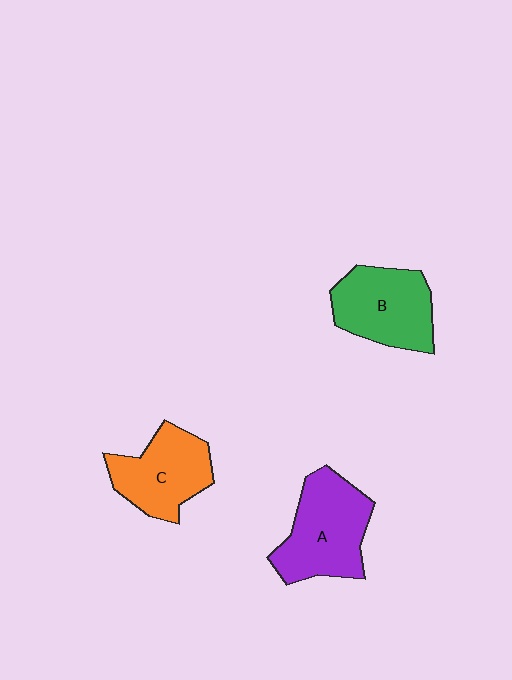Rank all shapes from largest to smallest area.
From largest to smallest: A (purple), B (green), C (orange).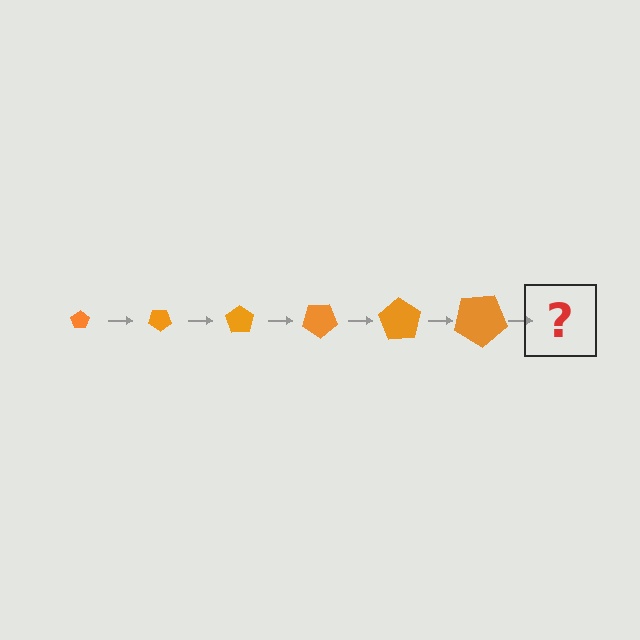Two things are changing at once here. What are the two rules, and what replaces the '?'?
The two rules are that the pentagon grows larger each step and it rotates 35 degrees each step. The '?' should be a pentagon, larger than the previous one and rotated 210 degrees from the start.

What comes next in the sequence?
The next element should be a pentagon, larger than the previous one and rotated 210 degrees from the start.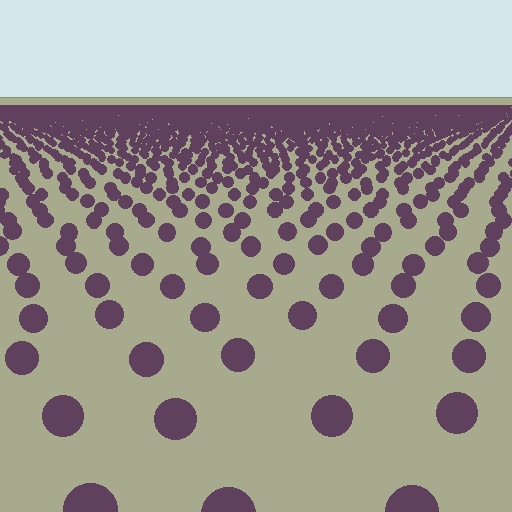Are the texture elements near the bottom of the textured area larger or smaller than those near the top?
Larger. Near the bottom, elements are closer to the viewer and appear at a bigger on-screen size.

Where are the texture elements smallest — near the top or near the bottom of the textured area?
Near the top.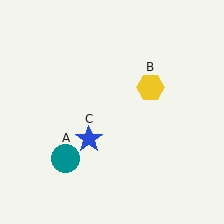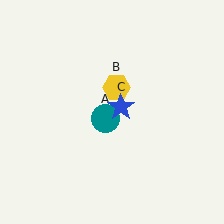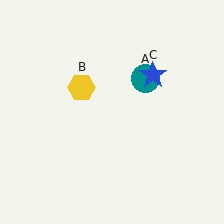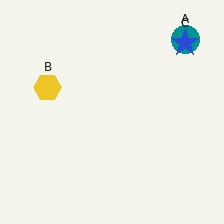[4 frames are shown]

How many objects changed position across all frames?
3 objects changed position: teal circle (object A), yellow hexagon (object B), blue star (object C).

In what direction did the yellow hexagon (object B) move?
The yellow hexagon (object B) moved left.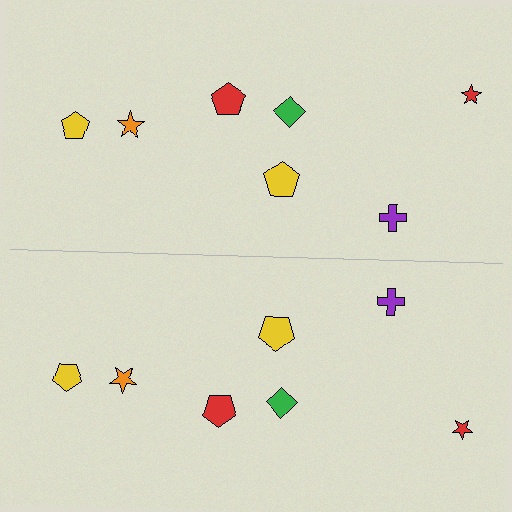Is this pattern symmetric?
Yes, this pattern has bilateral (reflection) symmetry.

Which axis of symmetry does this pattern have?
The pattern has a horizontal axis of symmetry running through the center of the image.